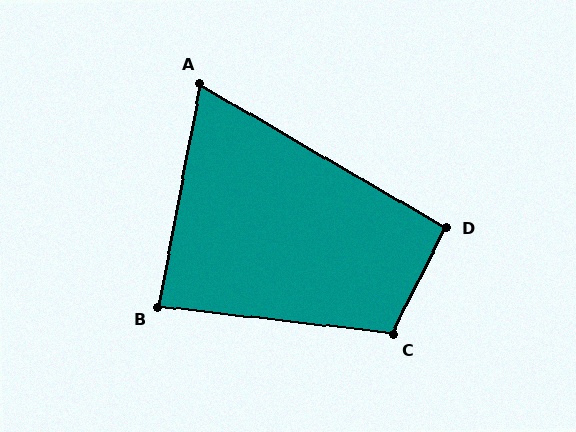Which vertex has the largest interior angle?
C, at approximately 110 degrees.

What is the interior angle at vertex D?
Approximately 94 degrees (approximately right).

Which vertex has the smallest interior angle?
A, at approximately 70 degrees.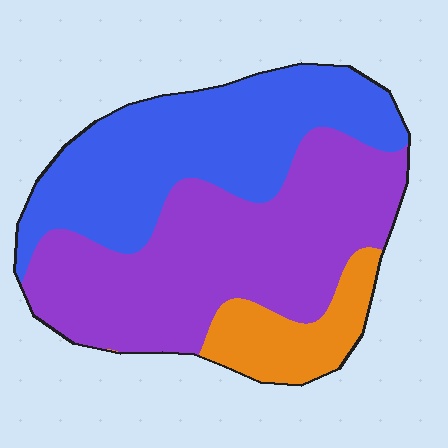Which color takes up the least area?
Orange, at roughly 15%.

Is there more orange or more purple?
Purple.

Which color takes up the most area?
Purple, at roughly 50%.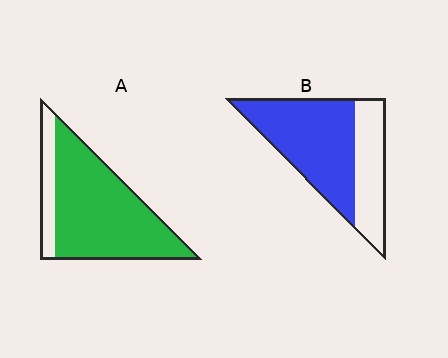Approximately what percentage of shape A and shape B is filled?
A is approximately 80% and B is approximately 65%.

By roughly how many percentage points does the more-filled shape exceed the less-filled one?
By roughly 15 percentage points (A over B).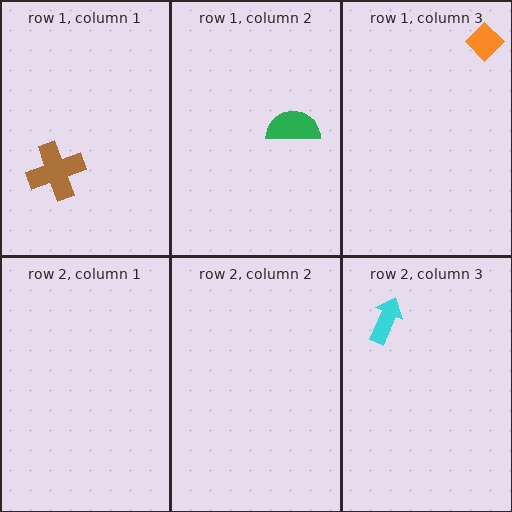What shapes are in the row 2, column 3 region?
The cyan arrow.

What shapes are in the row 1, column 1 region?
The brown cross.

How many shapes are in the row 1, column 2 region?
1.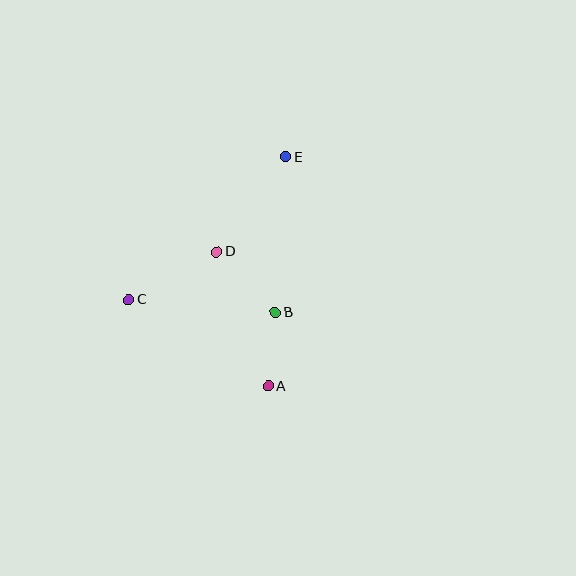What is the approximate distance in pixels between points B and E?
The distance between B and E is approximately 156 pixels.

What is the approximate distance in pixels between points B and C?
The distance between B and C is approximately 147 pixels.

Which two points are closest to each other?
Points A and B are closest to each other.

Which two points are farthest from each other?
Points A and E are farthest from each other.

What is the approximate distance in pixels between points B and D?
The distance between B and D is approximately 84 pixels.